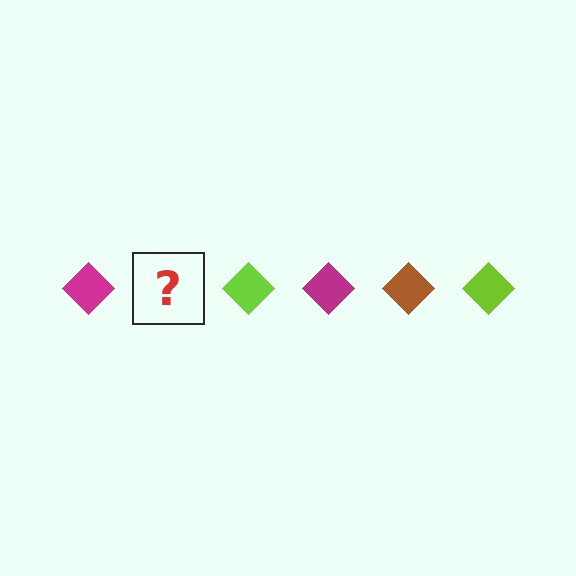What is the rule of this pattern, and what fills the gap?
The rule is that the pattern cycles through magenta, brown, lime diamonds. The gap should be filled with a brown diamond.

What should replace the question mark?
The question mark should be replaced with a brown diamond.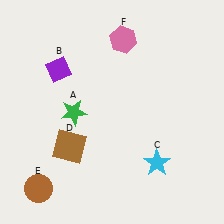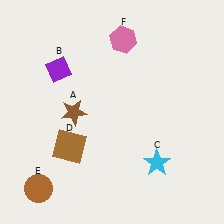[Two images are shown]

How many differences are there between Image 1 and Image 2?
There is 1 difference between the two images.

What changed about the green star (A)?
In Image 1, A is green. In Image 2, it changed to brown.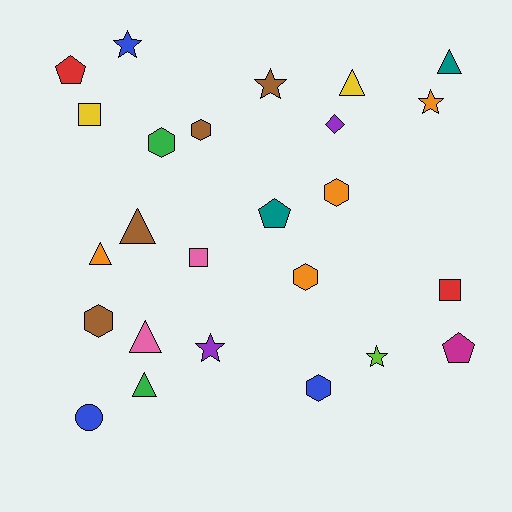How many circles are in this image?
There is 1 circle.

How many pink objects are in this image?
There are 2 pink objects.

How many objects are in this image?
There are 25 objects.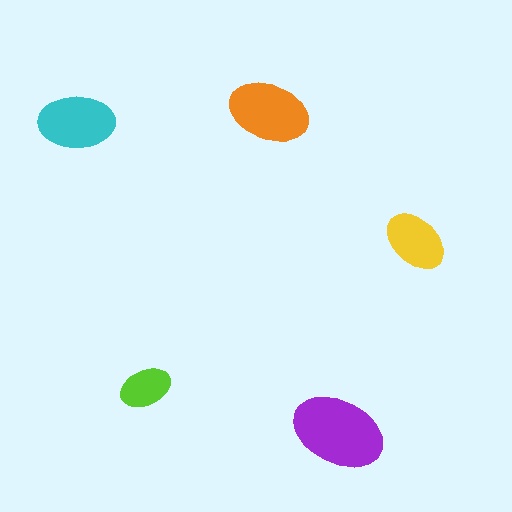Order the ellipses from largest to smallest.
the purple one, the orange one, the cyan one, the yellow one, the lime one.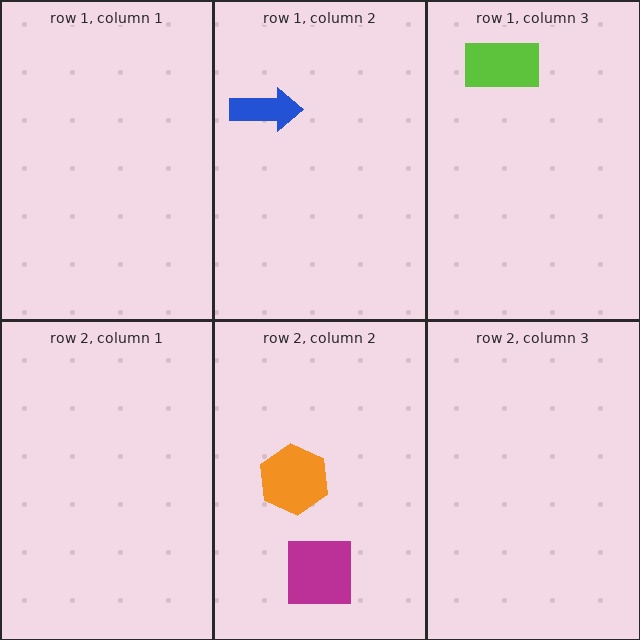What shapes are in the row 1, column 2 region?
The blue arrow.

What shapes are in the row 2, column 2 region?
The orange hexagon, the magenta square.